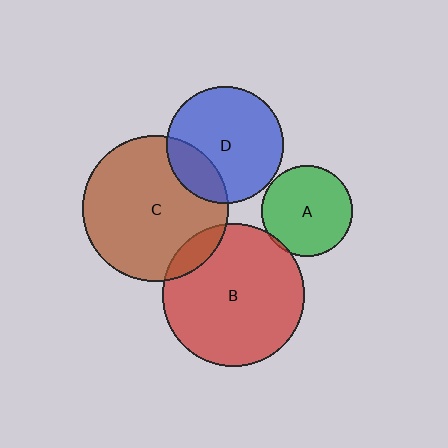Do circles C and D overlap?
Yes.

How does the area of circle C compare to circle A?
Approximately 2.6 times.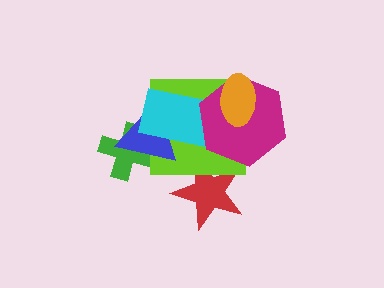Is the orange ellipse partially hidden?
No, no other shape covers it.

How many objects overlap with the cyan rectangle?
3 objects overlap with the cyan rectangle.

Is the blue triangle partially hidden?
Yes, it is partially covered by another shape.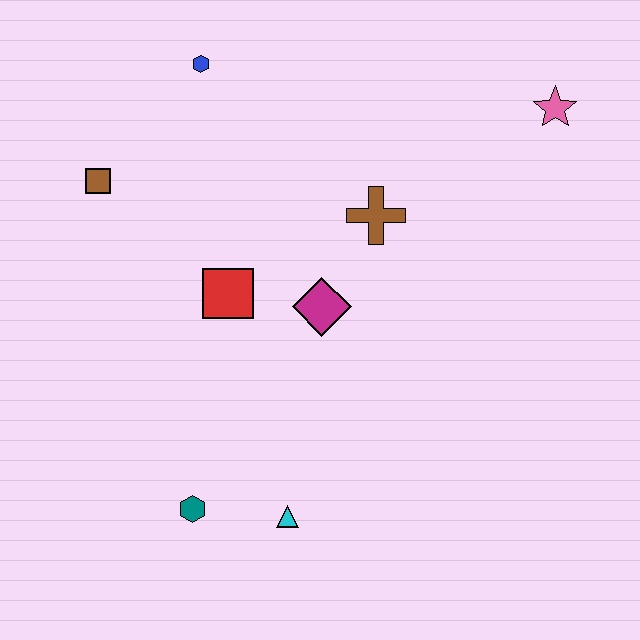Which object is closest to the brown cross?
The magenta diamond is closest to the brown cross.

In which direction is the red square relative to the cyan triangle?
The red square is above the cyan triangle.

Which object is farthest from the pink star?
The teal hexagon is farthest from the pink star.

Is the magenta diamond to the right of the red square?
Yes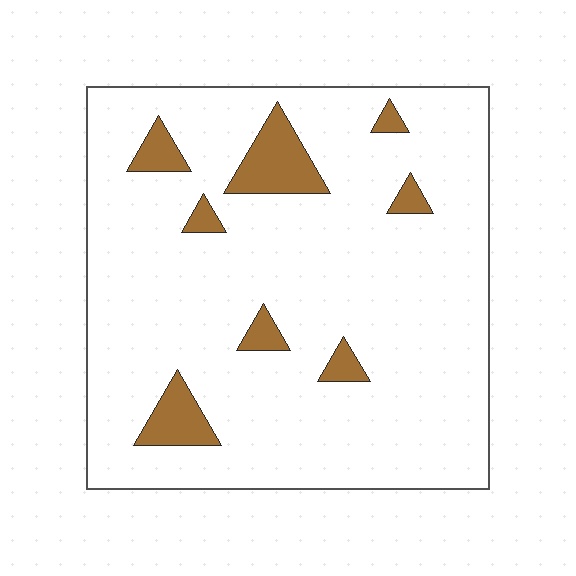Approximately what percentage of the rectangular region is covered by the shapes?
Approximately 10%.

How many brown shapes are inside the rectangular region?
8.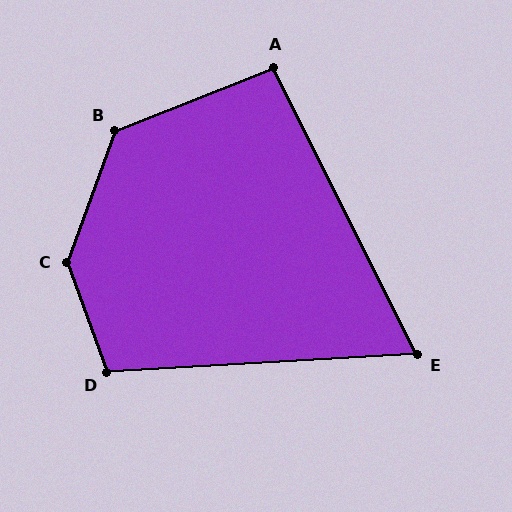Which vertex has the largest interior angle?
C, at approximately 140 degrees.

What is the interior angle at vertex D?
Approximately 107 degrees (obtuse).